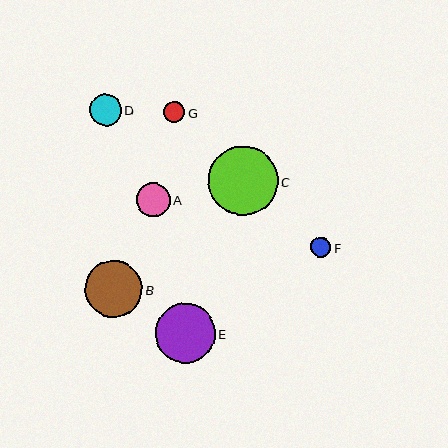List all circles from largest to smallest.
From largest to smallest: C, E, B, A, D, G, F.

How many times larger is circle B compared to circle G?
Circle B is approximately 2.7 times the size of circle G.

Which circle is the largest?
Circle C is the largest with a size of approximately 69 pixels.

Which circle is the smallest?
Circle F is the smallest with a size of approximately 21 pixels.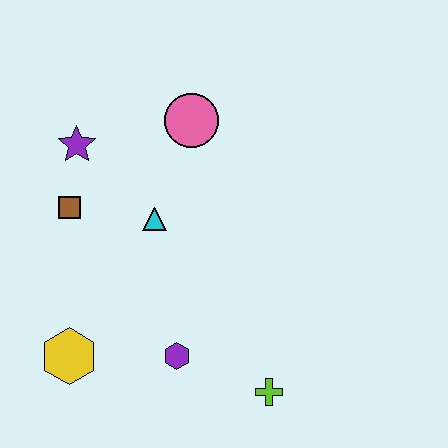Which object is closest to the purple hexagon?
The lime cross is closest to the purple hexagon.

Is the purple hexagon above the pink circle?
No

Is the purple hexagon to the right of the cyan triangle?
Yes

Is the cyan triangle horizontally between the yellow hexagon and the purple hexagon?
Yes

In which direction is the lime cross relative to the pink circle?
The lime cross is below the pink circle.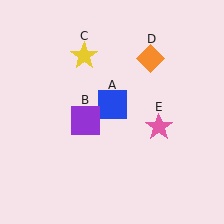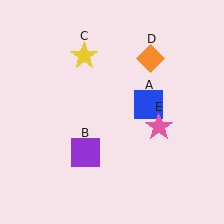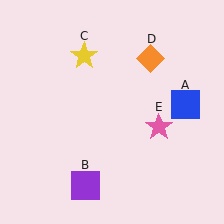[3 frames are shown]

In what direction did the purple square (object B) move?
The purple square (object B) moved down.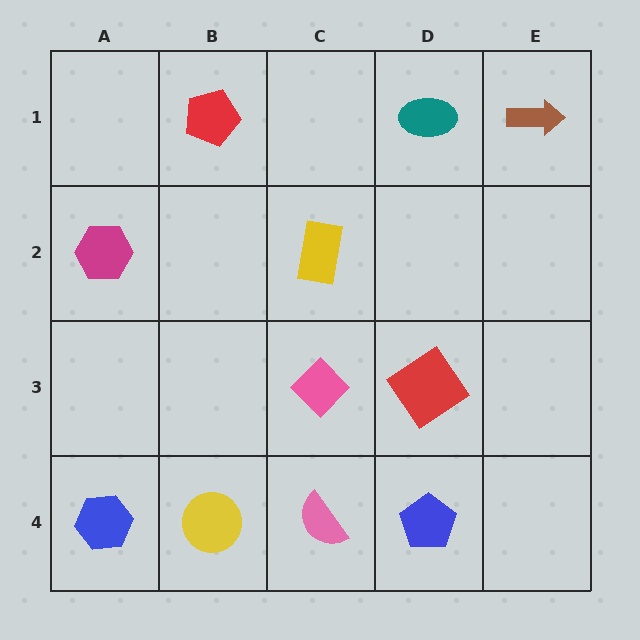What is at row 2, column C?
A yellow rectangle.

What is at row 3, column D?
A red diamond.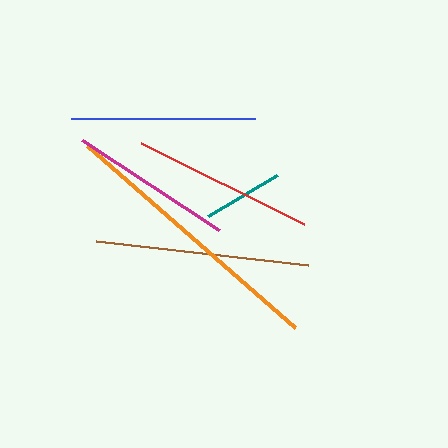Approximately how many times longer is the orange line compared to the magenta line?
The orange line is approximately 1.7 times the length of the magenta line.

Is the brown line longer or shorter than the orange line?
The orange line is longer than the brown line.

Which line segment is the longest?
The orange line is the longest at approximately 276 pixels.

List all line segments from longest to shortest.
From longest to shortest: orange, brown, blue, red, magenta, teal.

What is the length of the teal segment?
The teal segment is approximately 80 pixels long.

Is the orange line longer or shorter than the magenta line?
The orange line is longer than the magenta line.